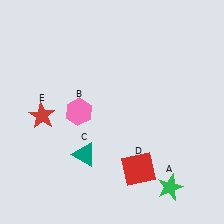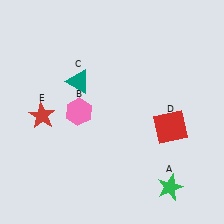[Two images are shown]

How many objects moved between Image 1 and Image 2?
2 objects moved between the two images.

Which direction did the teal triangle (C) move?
The teal triangle (C) moved up.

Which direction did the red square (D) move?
The red square (D) moved up.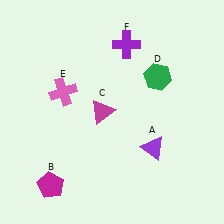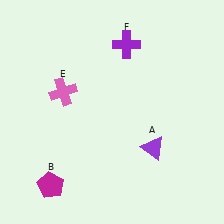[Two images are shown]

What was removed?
The magenta triangle (C), the green hexagon (D) were removed in Image 2.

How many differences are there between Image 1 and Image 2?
There are 2 differences between the two images.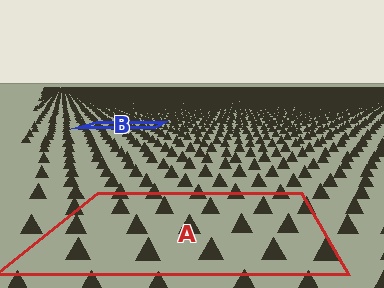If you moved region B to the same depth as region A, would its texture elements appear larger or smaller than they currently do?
They would appear larger. At a closer depth, the same texture elements are projected at a bigger on-screen size.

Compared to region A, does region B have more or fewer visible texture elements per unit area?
Region B has more texture elements per unit area — they are packed more densely because it is farther away.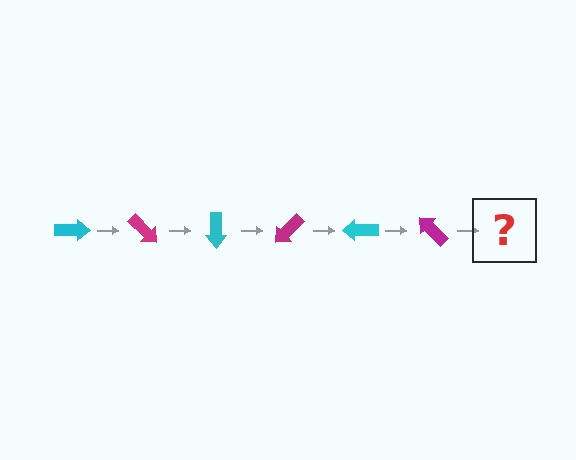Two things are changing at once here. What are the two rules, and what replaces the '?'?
The two rules are that it rotates 45 degrees each step and the color cycles through cyan and magenta. The '?' should be a cyan arrow, rotated 270 degrees from the start.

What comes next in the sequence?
The next element should be a cyan arrow, rotated 270 degrees from the start.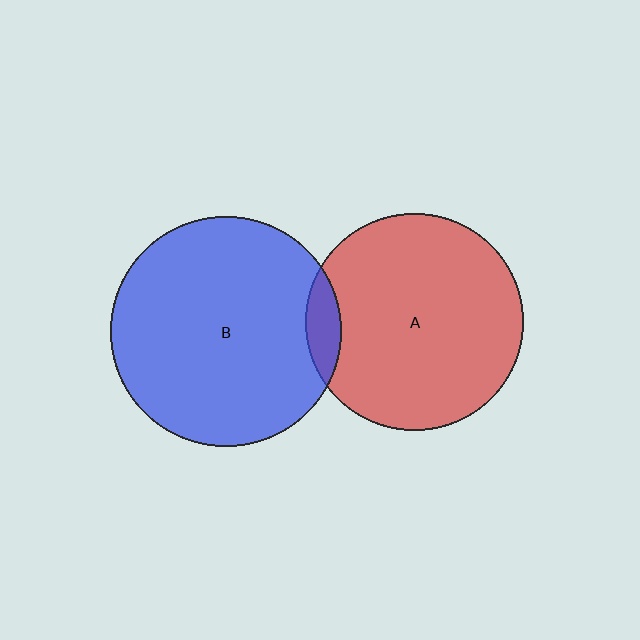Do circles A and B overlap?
Yes.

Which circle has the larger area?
Circle B (blue).